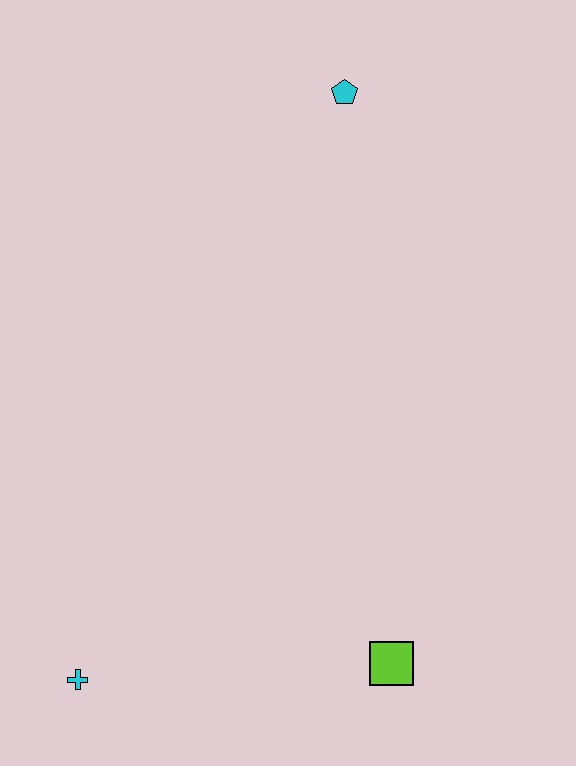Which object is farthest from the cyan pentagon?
The cyan cross is farthest from the cyan pentagon.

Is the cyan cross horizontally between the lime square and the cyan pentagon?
No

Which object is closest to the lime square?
The cyan cross is closest to the lime square.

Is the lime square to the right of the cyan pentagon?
Yes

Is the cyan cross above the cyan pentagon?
No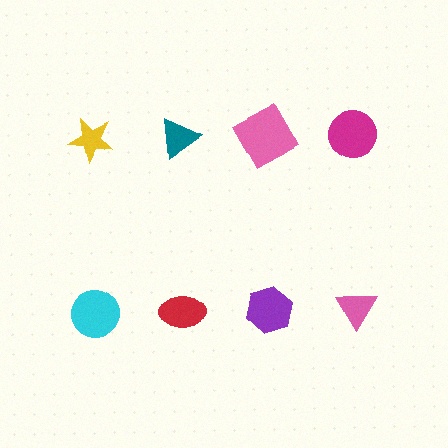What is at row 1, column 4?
A magenta circle.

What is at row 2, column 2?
A red ellipse.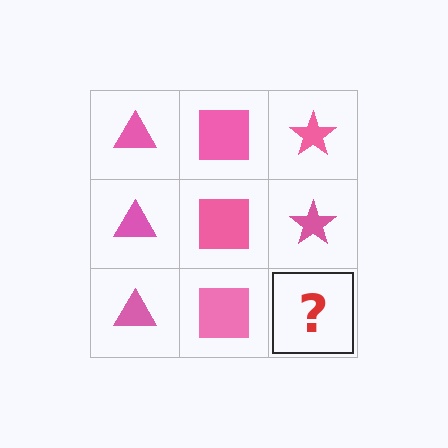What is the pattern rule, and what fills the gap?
The rule is that each column has a consistent shape. The gap should be filled with a pink star.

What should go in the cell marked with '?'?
The missing cell should contain a pink star.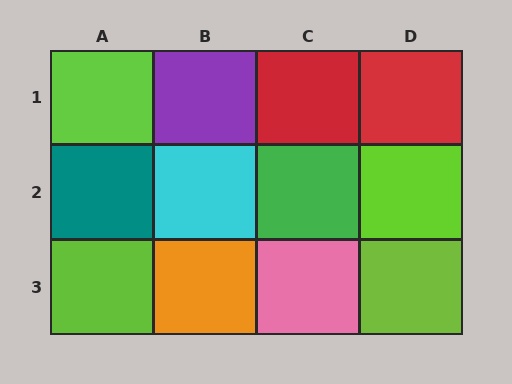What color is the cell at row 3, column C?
Pink.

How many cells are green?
1 cell is green.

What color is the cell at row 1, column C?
Red.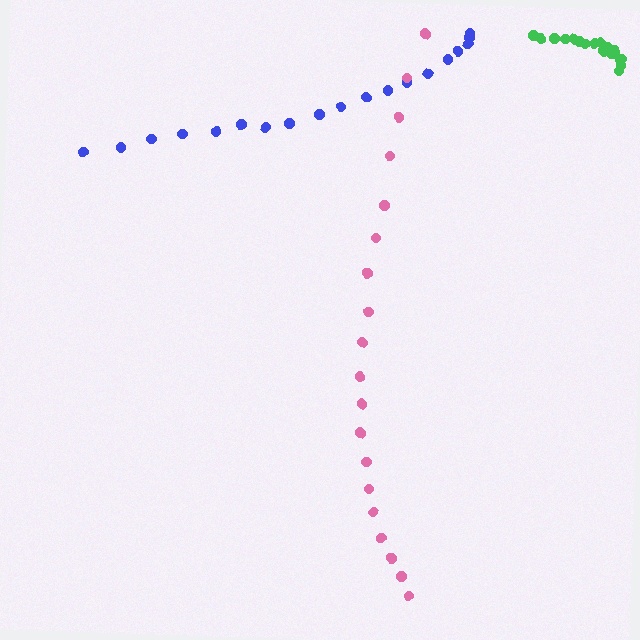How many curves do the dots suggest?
There are 3 distinct paths.